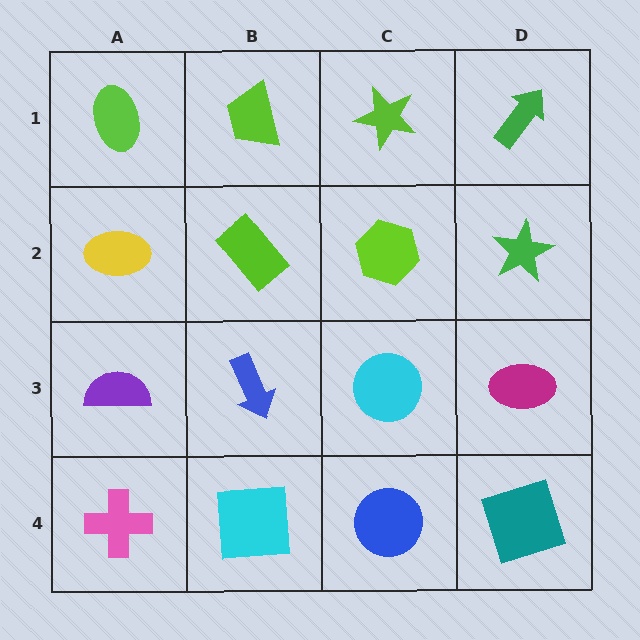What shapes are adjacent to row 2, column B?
A lime trapezoid (row 1, column B), a blue arrow (row 3, column B), a yellow ellipse (row 2, column A), a lime hexagon (row 2, column C).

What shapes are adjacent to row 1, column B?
A lime rectangle (row 2, column B), a lime ellipse (row 1, column A), a lime star (row 1, column C).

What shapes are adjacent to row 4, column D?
A magenta ellipse (row 3, column D), a blue circle (row 4, column C).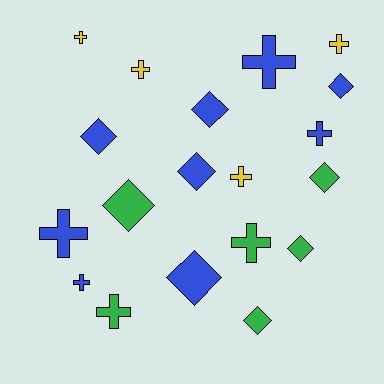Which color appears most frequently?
Blue, with 9 objects.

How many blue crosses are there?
There are 4 blue crosses.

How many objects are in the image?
There are 19 objects.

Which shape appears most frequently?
Cross, with 10 objects.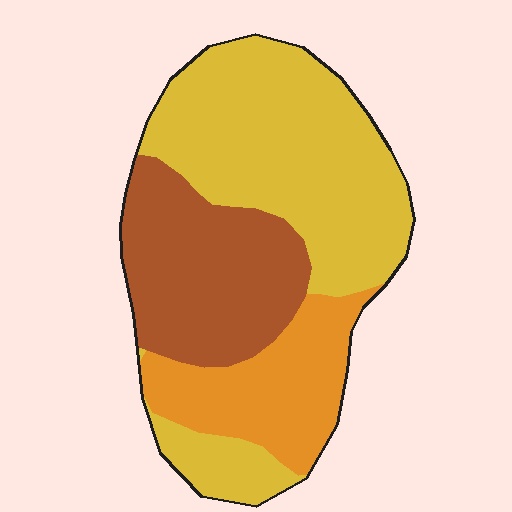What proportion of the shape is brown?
Brown takes up about one quarter (1/4) of the shape.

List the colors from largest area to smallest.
From largest to smallest: yellow, brown, orange.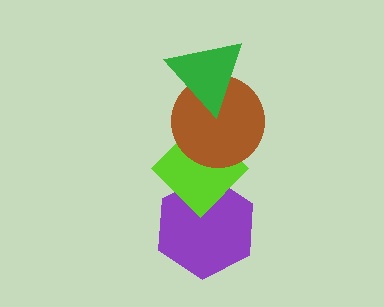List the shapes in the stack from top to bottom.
From top to bottom: the green triangle, the brown circle, the lime diamond, the purple hexagon.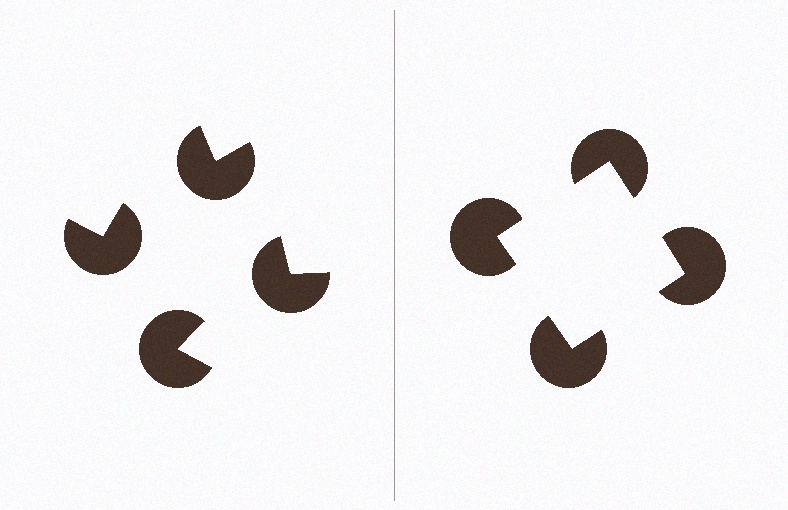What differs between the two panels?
The pac-man discs are positioned identically on both sides; only the wedge orientations differ. On the right they align to a square; on the left they are misaligned.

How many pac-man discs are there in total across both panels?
8 — 4 on each side.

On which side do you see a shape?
An illusory square appears on the right side. On the left side the wedge cuts are rotated, so no coherent shape forms.